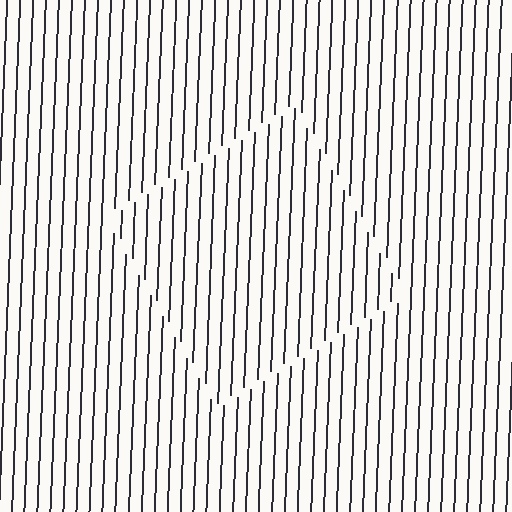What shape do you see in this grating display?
An illusory square. The interior of the shape contains the same grating, shifted by half a period — the contour is defined by the phase discontinuity where line-ends from the inner and outer gratings abut.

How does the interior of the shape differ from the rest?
The interior of the shape contains the same grating, shifted by half a period — the contour is defined by the phase discontinuity where line-ends from the inner and outer gratings abut.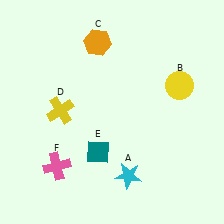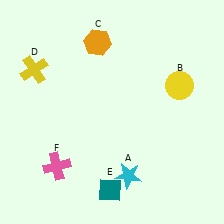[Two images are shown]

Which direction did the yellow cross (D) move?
The yellow cross (D) moved up.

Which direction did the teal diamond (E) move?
The teal diamond (E) moved down.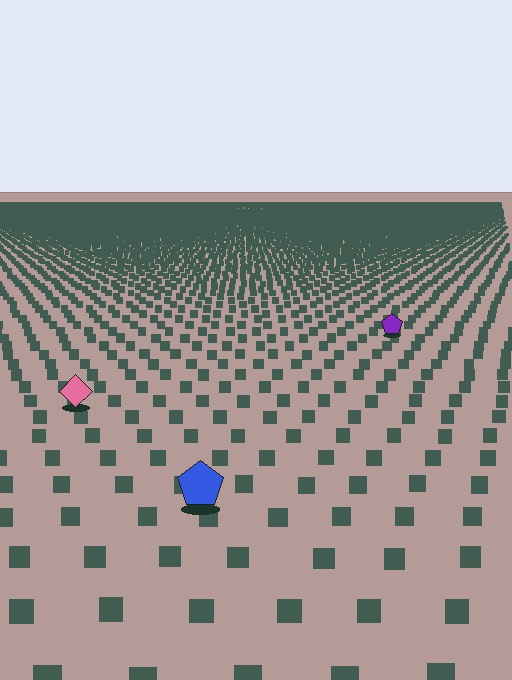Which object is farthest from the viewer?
The purple pentagon is farthest from the viewer. It appears smaller and the ground texture around it is denser.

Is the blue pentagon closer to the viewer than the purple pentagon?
Yes. The blue pentagon is closer — you can tell from the texture gradient: the ground texture is coarser near it.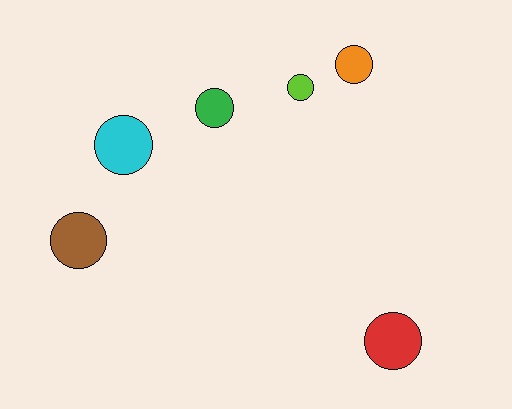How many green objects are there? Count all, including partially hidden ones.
There is 1 green object.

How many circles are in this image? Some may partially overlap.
There are 6 circles.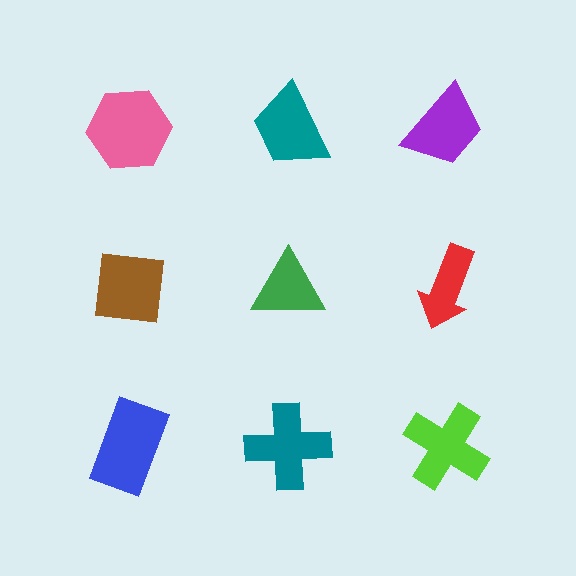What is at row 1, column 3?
A purple trapezoid.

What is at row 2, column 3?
A red arrow.